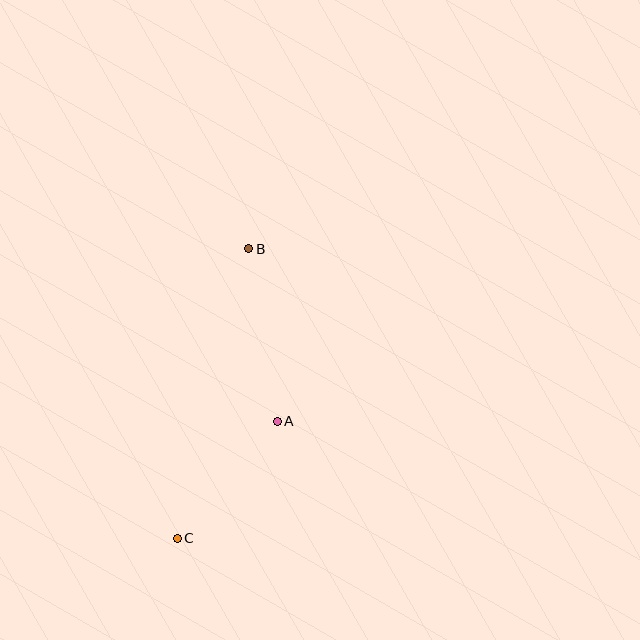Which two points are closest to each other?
Points A and C are closest to each other.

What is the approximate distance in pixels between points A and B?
The distance between A and B is approximately 175 pixels.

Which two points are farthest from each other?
Points B and C are farthest from each other.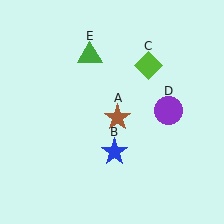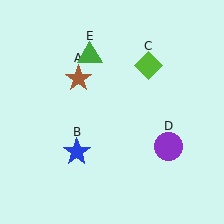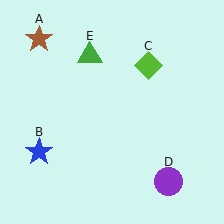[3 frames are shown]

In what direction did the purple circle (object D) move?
The purple circle (object D) moved down.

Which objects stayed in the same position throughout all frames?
Lime diamond (object C) and green triangle (object E) remained stationary.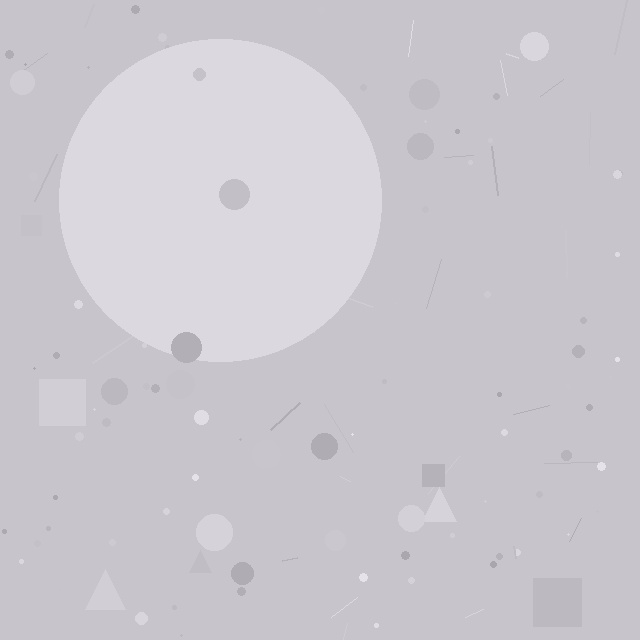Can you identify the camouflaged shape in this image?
The camouflaged shape is a circle.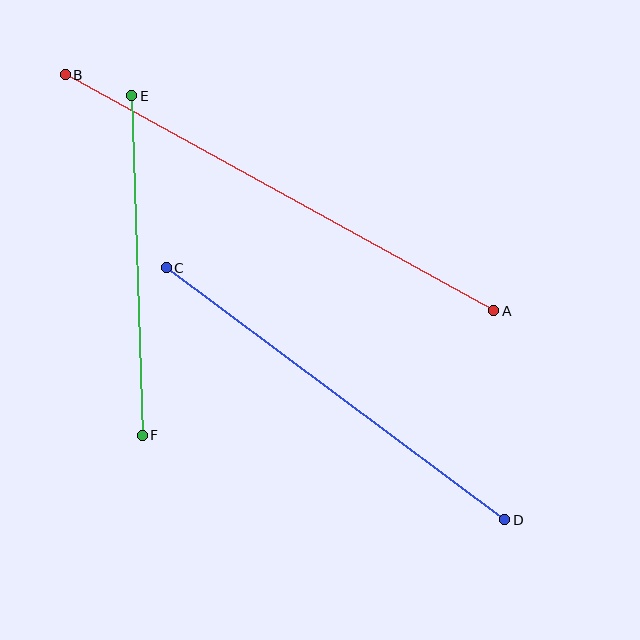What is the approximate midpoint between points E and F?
The midpoint is at approximately (137, 265) pixels.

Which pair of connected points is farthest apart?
Points A and B are farthest apart.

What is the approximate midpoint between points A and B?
The midpoint is at approximately (280, 193) pixels.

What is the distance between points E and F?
The distance is approximately 340 pixels.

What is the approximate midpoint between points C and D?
The midpoint is at approximately (335, 394) pixels.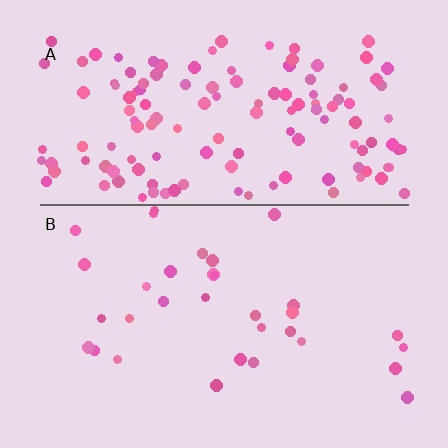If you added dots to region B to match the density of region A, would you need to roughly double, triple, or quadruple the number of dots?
Approximately quadruple.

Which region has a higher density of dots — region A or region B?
A (the top).